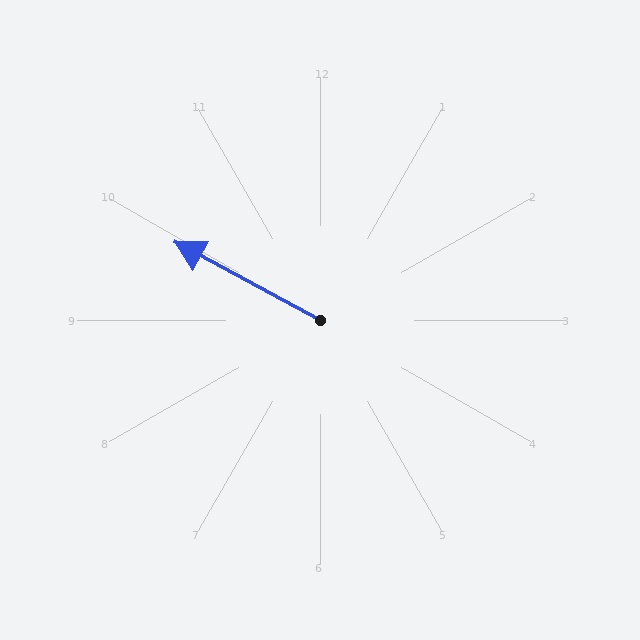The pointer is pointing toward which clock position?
Roughly 10 o'clock.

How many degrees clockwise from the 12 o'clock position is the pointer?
Approximately 298 degrees.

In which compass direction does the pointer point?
Northwest.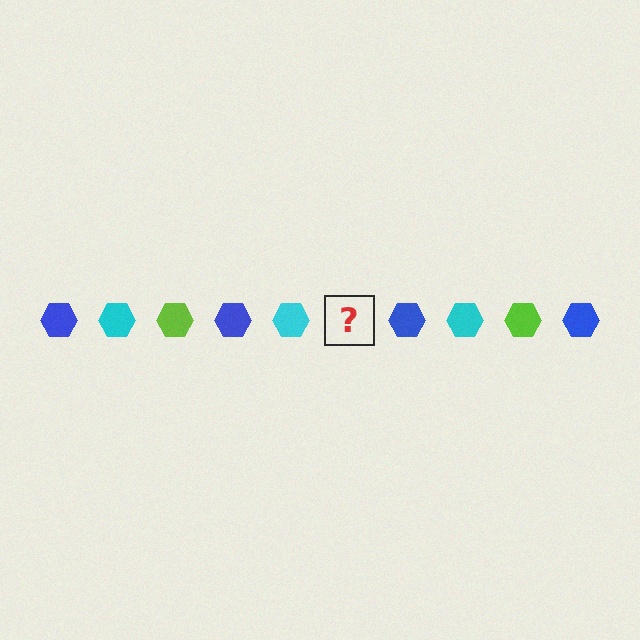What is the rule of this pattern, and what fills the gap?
The rule is that the pattern cycles through blue, cyan, lime hexagons. The gap should be filled with a lime hexagon.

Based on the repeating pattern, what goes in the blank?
The blank should be a lime hexagon.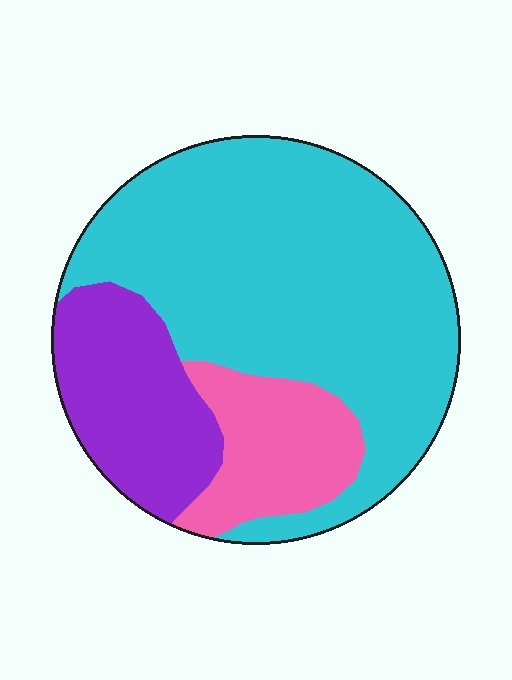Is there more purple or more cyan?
Cyan.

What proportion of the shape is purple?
Purple takes up less than a quarter of the shape.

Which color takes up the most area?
Cyan, at roughly 65%.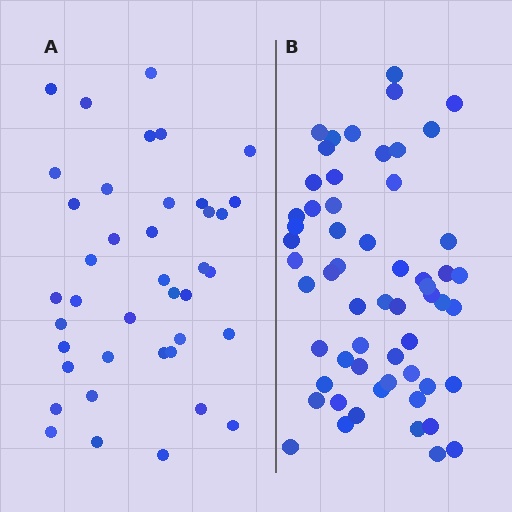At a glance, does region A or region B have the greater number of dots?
Region B (the right region) has more dots.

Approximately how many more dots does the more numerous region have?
Region B has approximately 20 more dots than region A.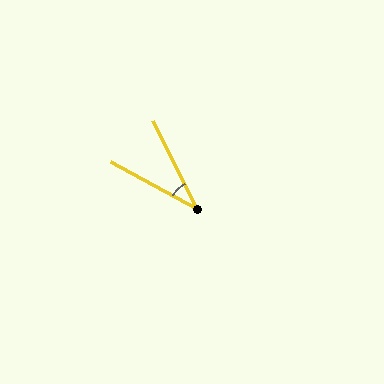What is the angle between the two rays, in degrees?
Approximately 35 degrees.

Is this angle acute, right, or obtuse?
It is acute.